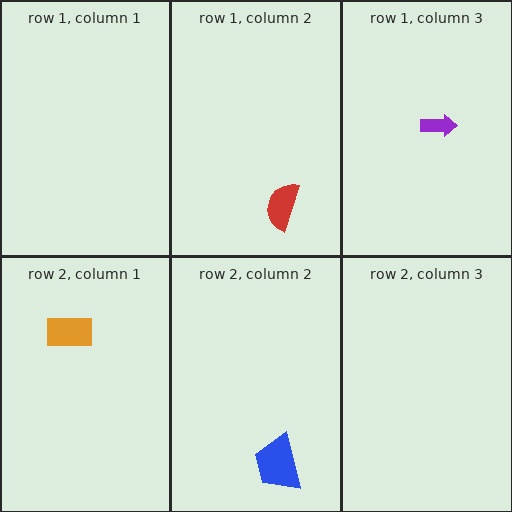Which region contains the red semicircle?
The row 1, column 2 region.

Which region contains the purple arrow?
The row 1, column 3 region.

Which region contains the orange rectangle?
The row 2, column 1 region.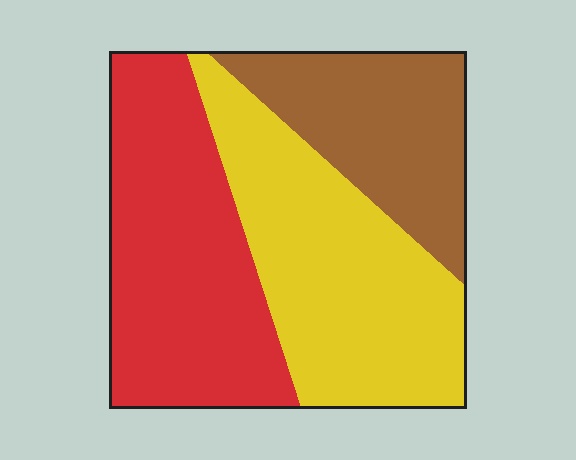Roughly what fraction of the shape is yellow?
Yellow covers 38% of the shape.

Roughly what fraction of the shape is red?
Red takes up about three eighths (3/8) of the shape.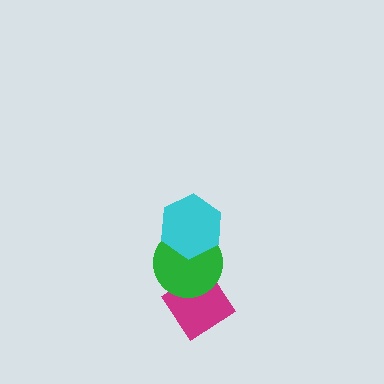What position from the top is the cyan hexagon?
The cyan hexagon is 1st from the top.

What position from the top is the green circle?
The green circle is 2nd from the top.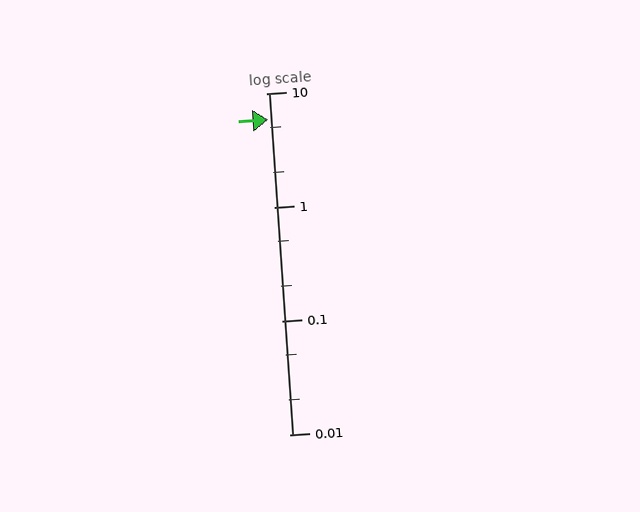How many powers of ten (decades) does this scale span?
The scale spans 3 decades, from 0.01 to 10.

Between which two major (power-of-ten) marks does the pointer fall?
The pointer is between 1 and 10.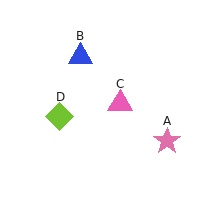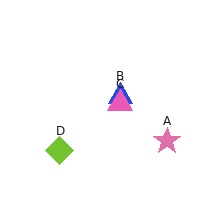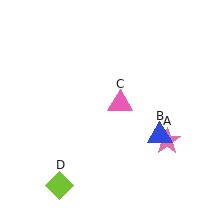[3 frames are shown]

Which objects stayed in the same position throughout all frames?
Pink star (object A) and pink triangle (object C) remained stationary.